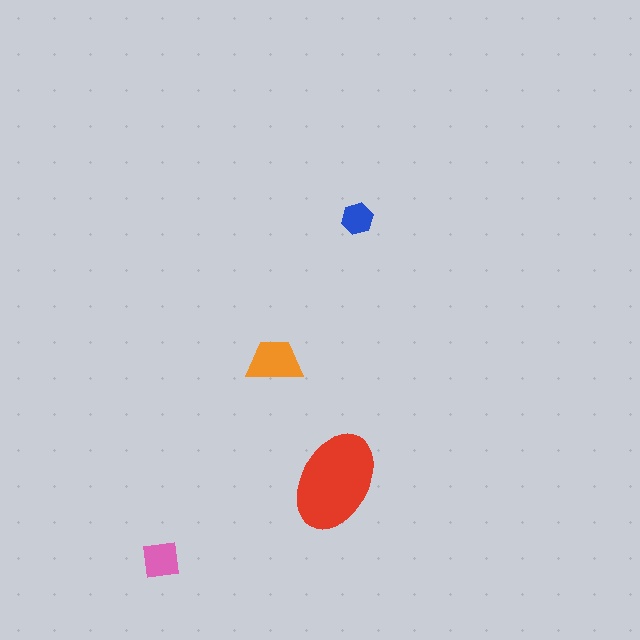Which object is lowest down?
The pink square is bottommost.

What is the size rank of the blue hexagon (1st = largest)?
4th.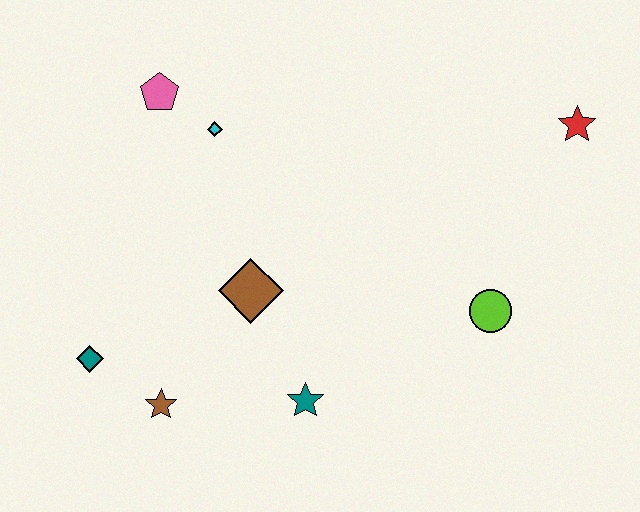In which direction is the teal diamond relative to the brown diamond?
The teal diamond is to the left of the brown diamond.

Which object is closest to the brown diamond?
The teal star is closest to the brown diamond.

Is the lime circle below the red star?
Yes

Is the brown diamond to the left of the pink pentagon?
No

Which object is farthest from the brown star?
The red star is farthest from the brown star.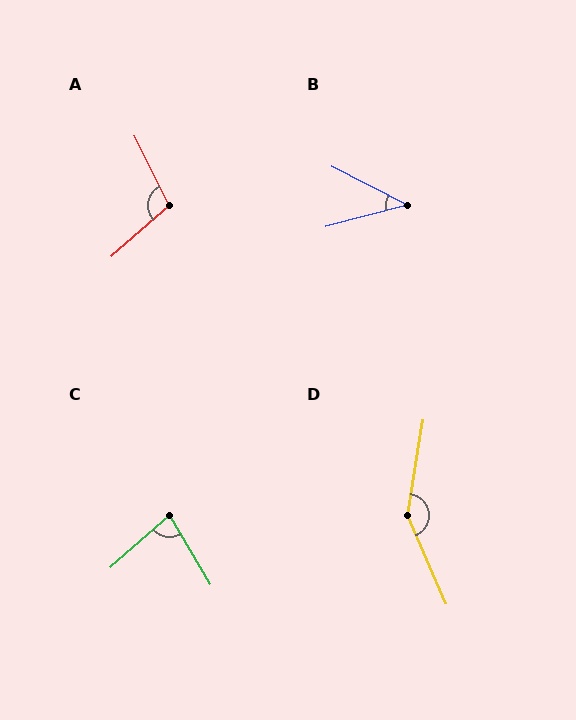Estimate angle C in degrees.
Approximately 79 degrees.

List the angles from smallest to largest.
B (42°), C (79°), A (105°), D (147°).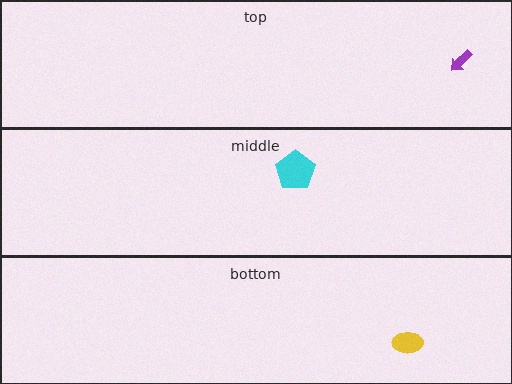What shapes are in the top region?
The purple arrow.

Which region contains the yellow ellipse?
The bottom region.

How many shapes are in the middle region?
1.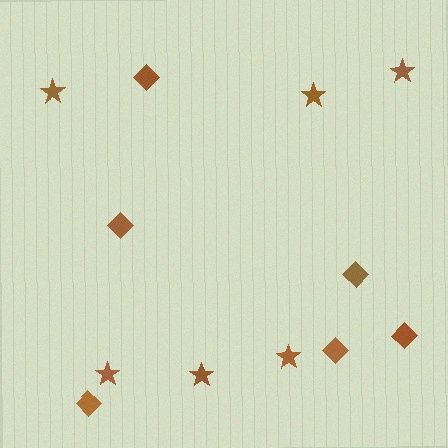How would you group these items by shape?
There are 2 groups: one group of stars (6) and one group of diamonds (6).